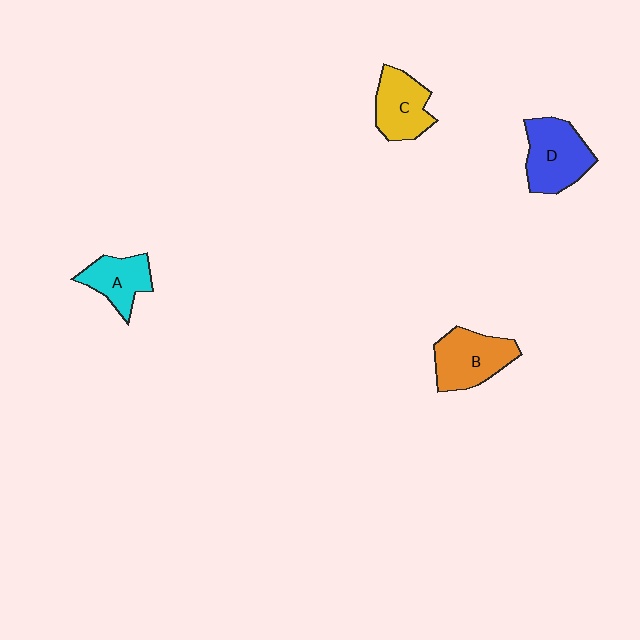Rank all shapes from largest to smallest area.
From largest to smallest: D (blue), B (orange), C (yellow), A (cyan).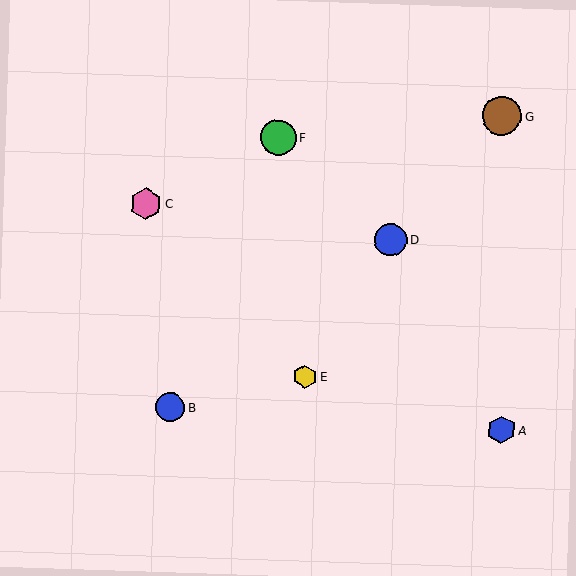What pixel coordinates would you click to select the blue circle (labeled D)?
Click at (391, 240) to select the blue circle D.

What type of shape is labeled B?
Shape B is a blue circle.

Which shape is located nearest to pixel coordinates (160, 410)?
The blue circle (labeled B) at (170, 407) is nearest to that location.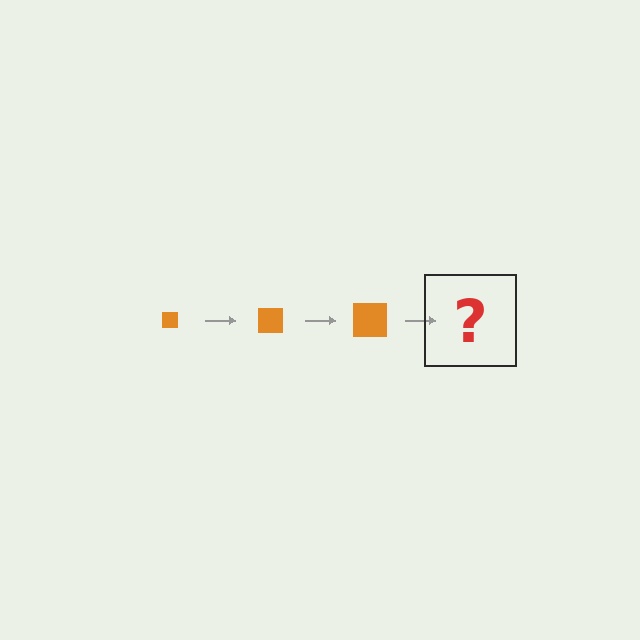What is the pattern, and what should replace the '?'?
The pattern is that the square gets progressively larger each step. The '?' should be an orange square, larger than the previous one.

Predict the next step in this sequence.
The next step is an orange square, larger than the previous one.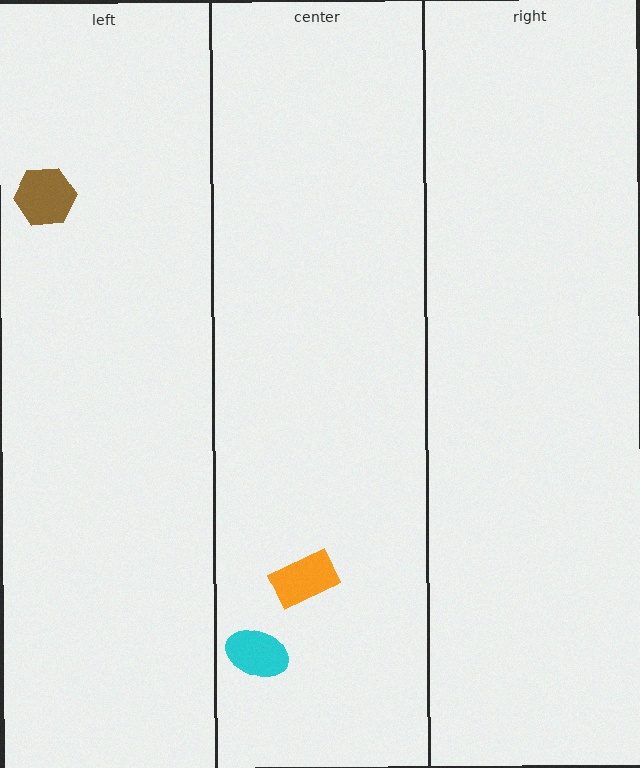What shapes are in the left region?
The brown hexagon.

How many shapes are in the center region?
2.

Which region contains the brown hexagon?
The left region.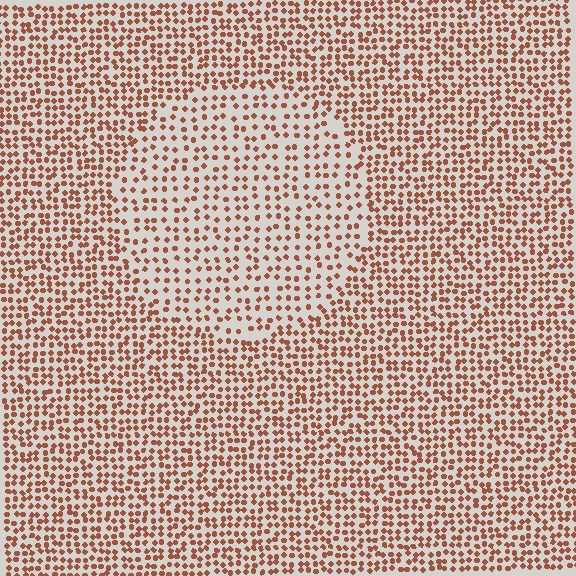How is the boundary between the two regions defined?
The boundary is defined by a change in element density (approximately 1.7x ratio). All elements are the same color, size, and shape.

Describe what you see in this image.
The image contains small brown elements arranged at two different densities. A circle-shaped region is visible where the elements are less densely packed than the surrounding area.